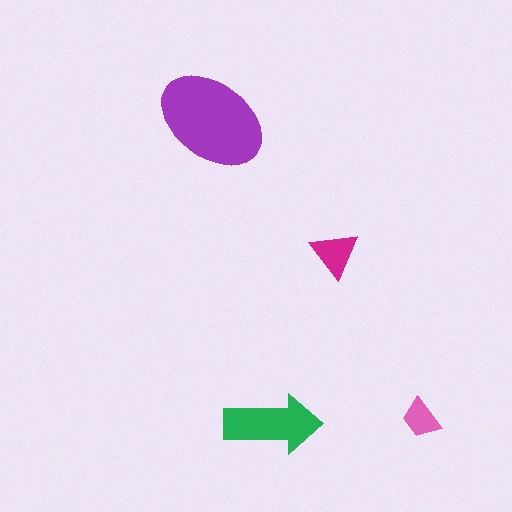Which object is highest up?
The purple ellipse is topmost.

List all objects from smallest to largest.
The pink trapezoid, the magenta triangle, the green arrow, the purple ellipse.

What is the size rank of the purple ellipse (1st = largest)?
1st.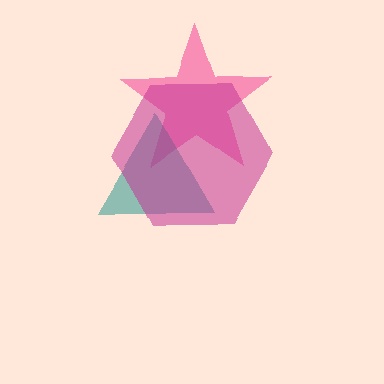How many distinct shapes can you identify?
There are 3 distinct shapes: a pink star, a teal triangle, a magenta hexagon.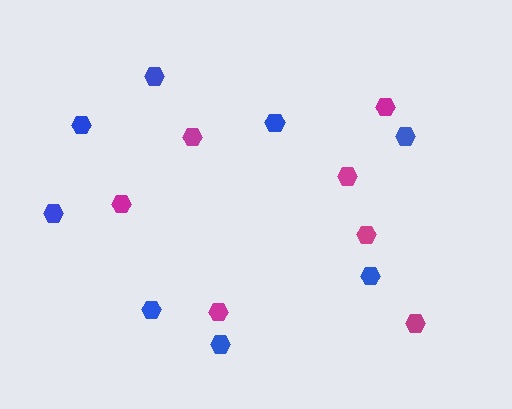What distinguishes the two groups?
There are 2 groups: one group of magenta hexagons (7) and one group of blue hexagons (8).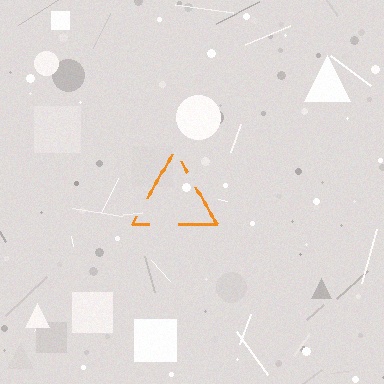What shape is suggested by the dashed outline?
The dashed outline suggests a triangle.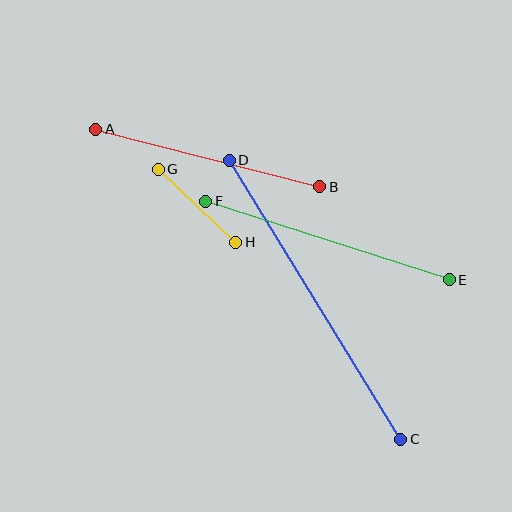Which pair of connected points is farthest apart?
Points C and D are farthest apart.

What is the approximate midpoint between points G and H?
The midpoint is at approximately (197, 206) pixels.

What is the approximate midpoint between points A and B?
The midpoint is at approximately (208, 158) pixels.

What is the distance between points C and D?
The distance is approximately 328 pixels.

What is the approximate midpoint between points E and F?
The midpoint is at approximately (328, 241) pixels.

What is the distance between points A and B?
The distance is approximately 231 pixels.